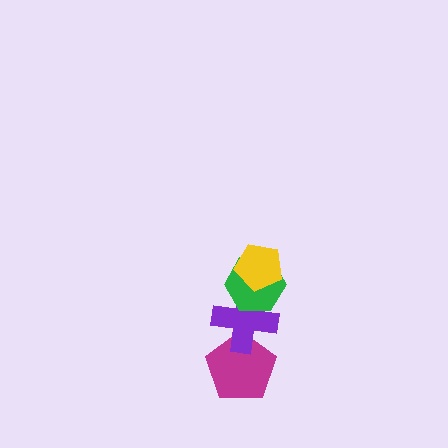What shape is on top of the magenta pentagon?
The purple cross is on top of the magenta pentagon.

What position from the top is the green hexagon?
The green hexagon is 2nd from the top.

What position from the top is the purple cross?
The purple cross is 3rd from the top.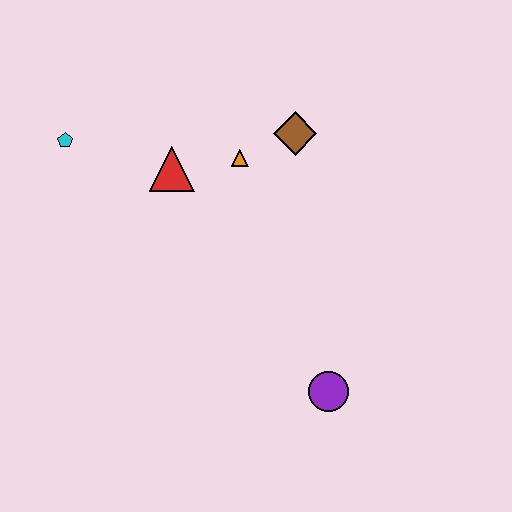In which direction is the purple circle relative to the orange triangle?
The purple circle is below the orange triangle.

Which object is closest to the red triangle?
The orange triangle is closest to the red triangle.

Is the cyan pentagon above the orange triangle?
Yes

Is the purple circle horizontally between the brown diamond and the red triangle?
No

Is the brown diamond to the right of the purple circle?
No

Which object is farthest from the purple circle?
The cyan pentagon is farthest from the purple circle.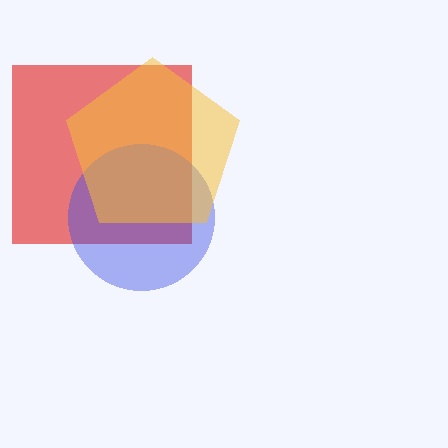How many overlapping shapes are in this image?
There are 3 overlapping shapes in the image.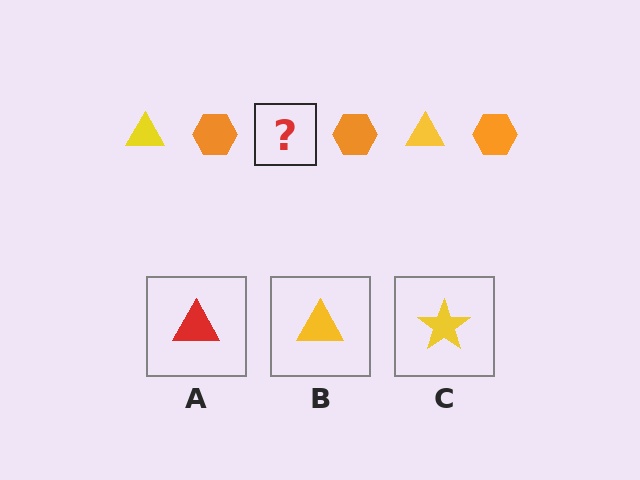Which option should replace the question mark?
Option B.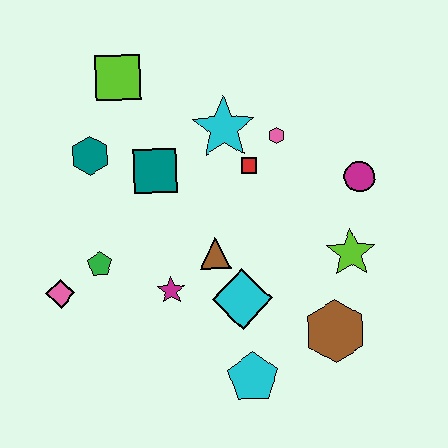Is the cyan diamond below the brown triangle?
Yes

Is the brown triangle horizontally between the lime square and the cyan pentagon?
Yes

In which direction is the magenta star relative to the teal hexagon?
The magenta star is below the teal hexagon.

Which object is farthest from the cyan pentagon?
The lime square is farthest from the cyan pentagon.